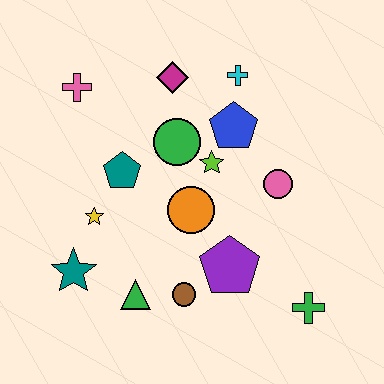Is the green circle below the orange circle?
No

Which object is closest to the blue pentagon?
The lime star is closest to the blue pentagon.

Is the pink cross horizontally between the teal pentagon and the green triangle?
No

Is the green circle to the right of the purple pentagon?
No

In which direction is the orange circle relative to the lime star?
The orange circle is below the lime star.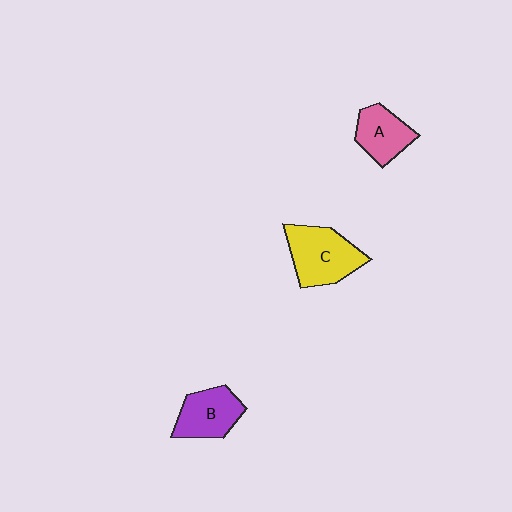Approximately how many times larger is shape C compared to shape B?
Approximately 1.3 times.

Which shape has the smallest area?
Shape A (pink).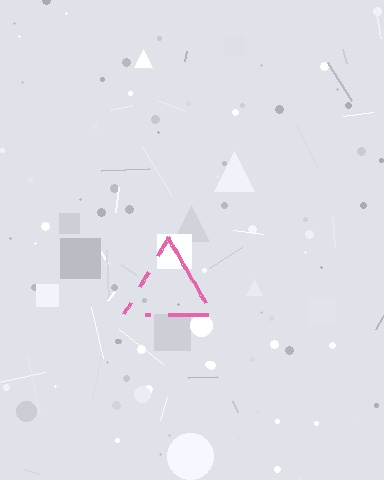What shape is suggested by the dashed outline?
The dashed outline suggests a triangle.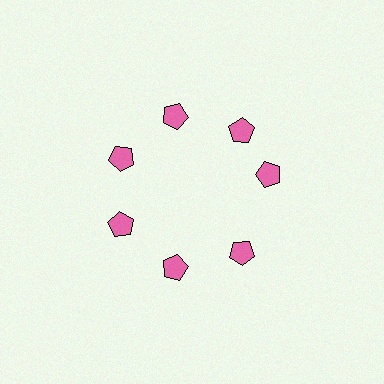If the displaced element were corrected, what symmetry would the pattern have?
It would have 7-fold rotational symmetry — the pattern would map onto itself every 51 degrees.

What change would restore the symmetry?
The symmetry would be restored by rotating it back into even spacing with its neighbors so that all 7 pentagons sit at equal angles and equal distance from the center.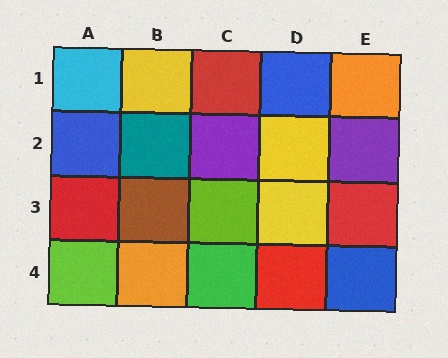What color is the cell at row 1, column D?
Blue.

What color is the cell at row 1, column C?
Red.